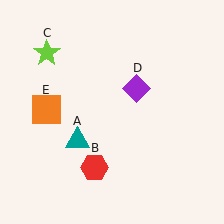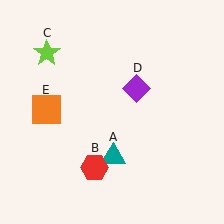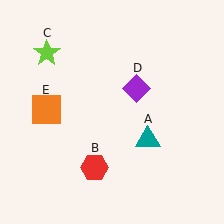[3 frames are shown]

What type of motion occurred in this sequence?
The teal triangle (object A) rotated counterclockwise around the center of the scene.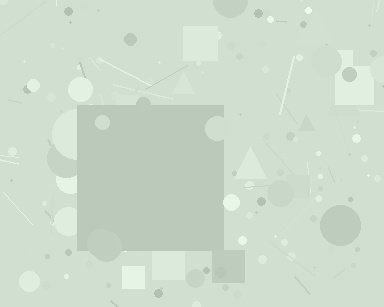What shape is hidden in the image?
A square is hidden in the image.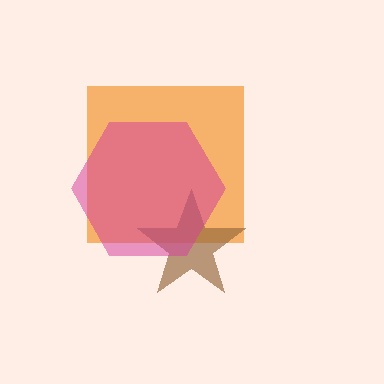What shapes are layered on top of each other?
The layered shapes are: an orange square, a brown star, a magenta hexagon.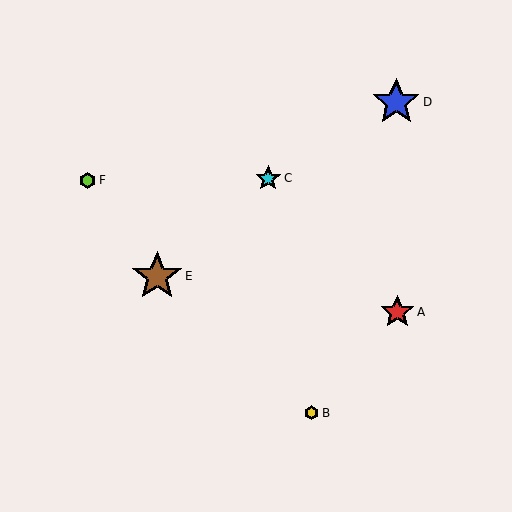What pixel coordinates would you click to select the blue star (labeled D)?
Click at (396, 102) to select the blue star D.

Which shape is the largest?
The brown star (labeled E) is the largest.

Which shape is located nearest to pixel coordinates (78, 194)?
The lime hexagon (labeled F) at (87, 180) is nearest to that location.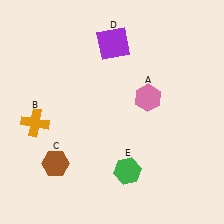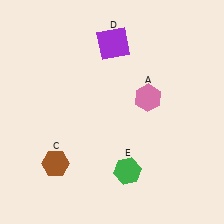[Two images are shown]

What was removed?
The orange cross (B) was removed in Image 2.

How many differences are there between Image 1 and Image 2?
There is 1 difference between the two images.